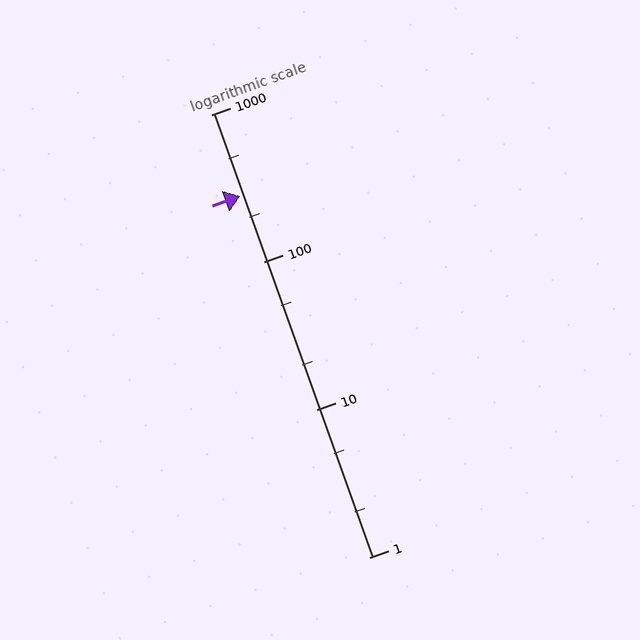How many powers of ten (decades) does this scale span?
The scale spans 3 decades, from 1 to 1000.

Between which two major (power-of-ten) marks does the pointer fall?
The pointer is between 100 and 1000.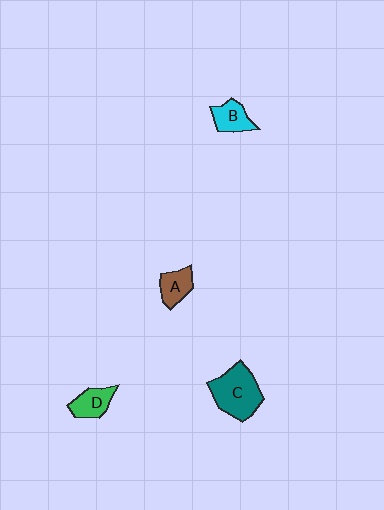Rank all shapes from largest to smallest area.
From largest to smallest: C (teal), D (green), B (cyan), A (brown).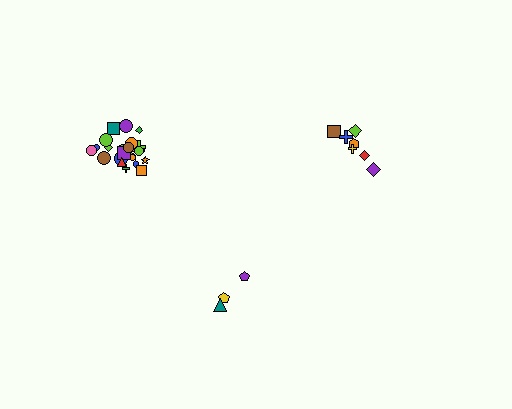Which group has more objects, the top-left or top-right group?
The top-left group.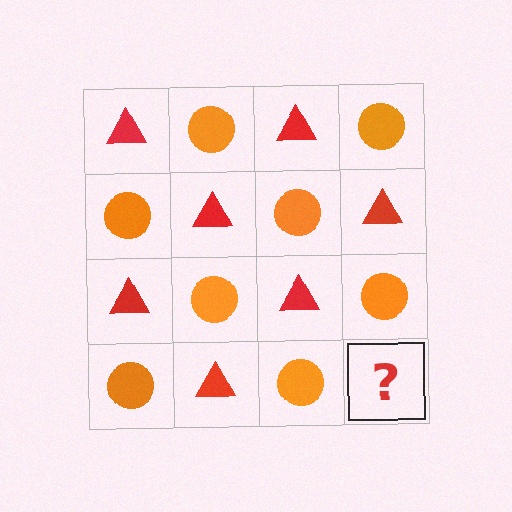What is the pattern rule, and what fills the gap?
The rule is that it alternates red triangle and orange circle in a checkerboard pattern. The gap should be filled with a red triangle.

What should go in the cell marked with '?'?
The missing cell should contain a red triangle.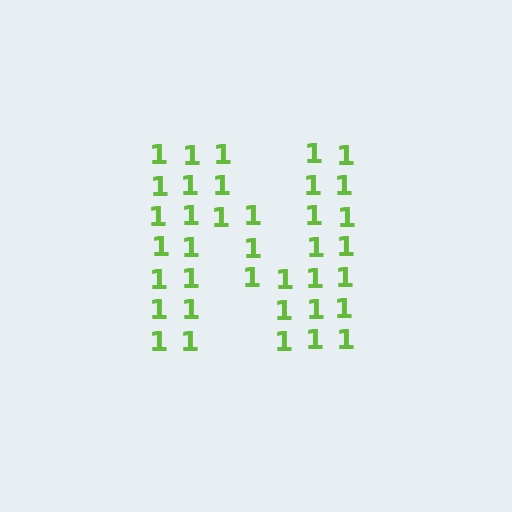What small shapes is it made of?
It is made of small digit 1's.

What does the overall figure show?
The overall figure shows the letter N.